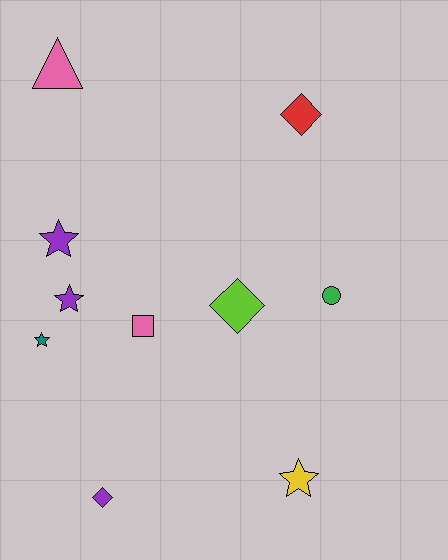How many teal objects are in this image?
There is 1 teal object.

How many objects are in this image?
There are 10 objects.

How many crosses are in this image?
There are no crosses.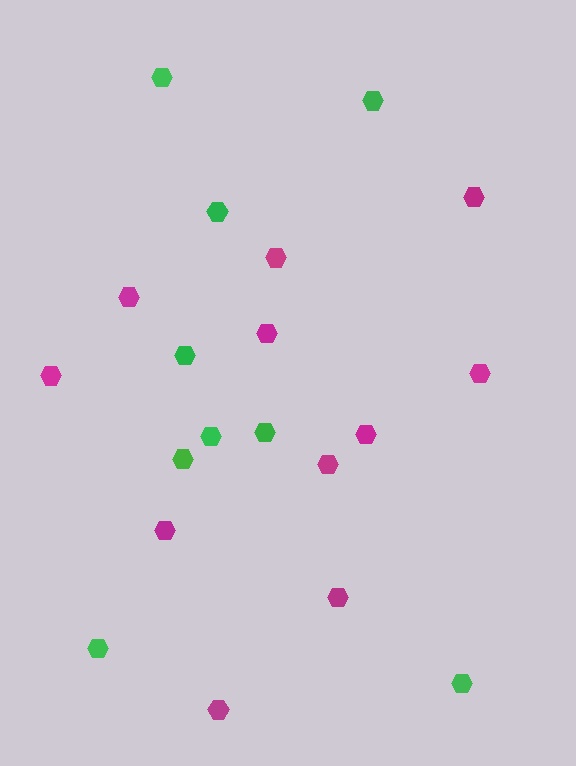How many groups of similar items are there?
There are 2 groups: one group of magenta hexagons (11) and one group of green hexagons (9).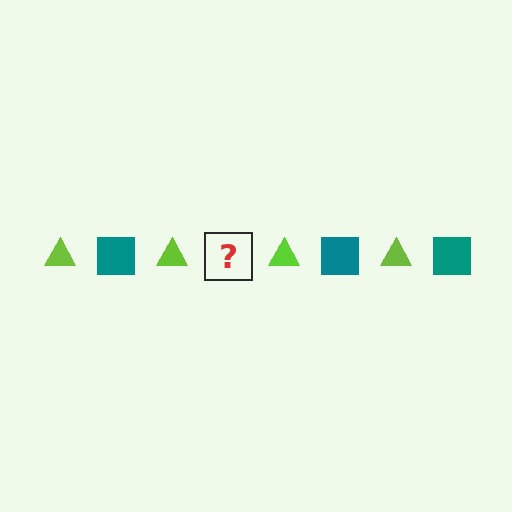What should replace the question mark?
The question mark should be replaced with a teal square.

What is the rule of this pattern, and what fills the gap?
The rule is that the pattern alternates between lime triangle and teal square. The gap should be filled with a teal square.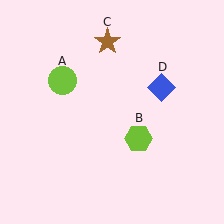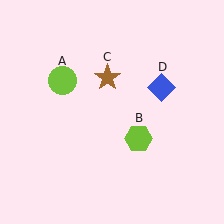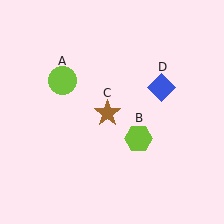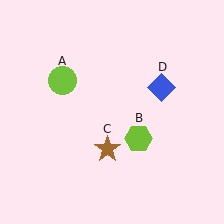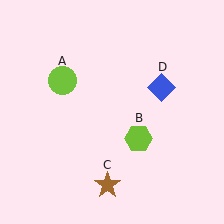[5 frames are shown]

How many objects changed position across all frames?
1 object changed position: brown star (object C).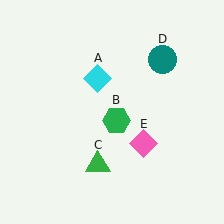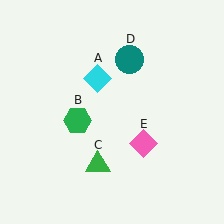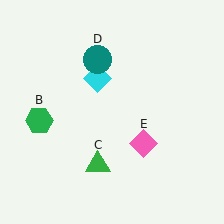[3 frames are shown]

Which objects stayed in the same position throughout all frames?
Cyan diamond (object A) and green triangle (object C) and pink diamond (object E) remained stationary.